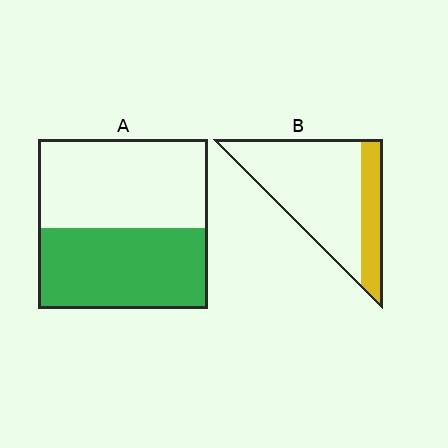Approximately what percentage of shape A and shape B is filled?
A is approximately 50% and B is approximately 25%.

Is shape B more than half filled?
No.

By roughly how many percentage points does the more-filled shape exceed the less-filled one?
By roughly 25 percentage points (A over B).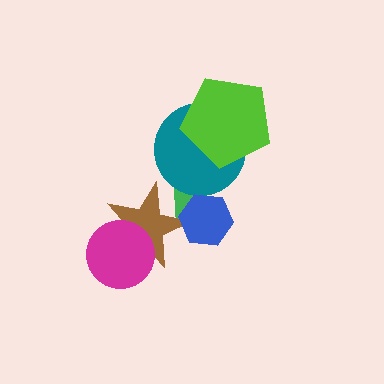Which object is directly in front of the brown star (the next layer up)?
The blue hexagon is directly in front of the brown star.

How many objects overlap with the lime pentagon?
1 object overlaps with the lime pentagon.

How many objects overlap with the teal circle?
2 objects overlap with the teal circle.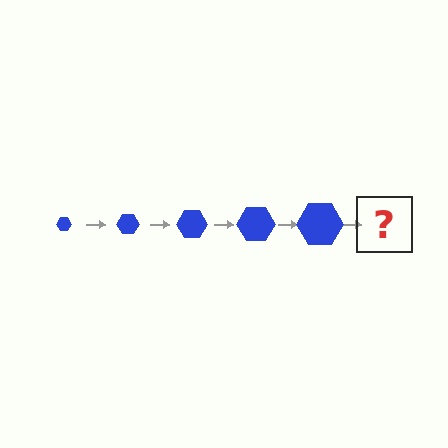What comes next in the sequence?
The next element should be a blue hexagon, larger than the previous one.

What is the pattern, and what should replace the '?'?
The pattern is that the hexagon gets progressively larger each step. The '?' should be a blue hexagon, larger than the previous one.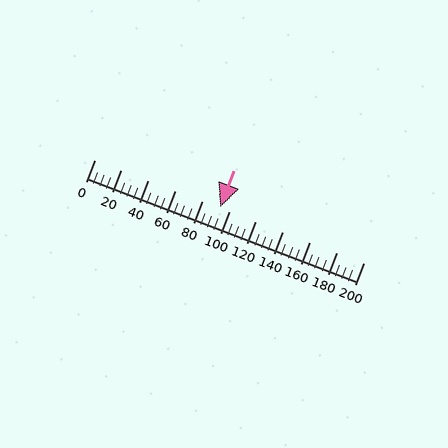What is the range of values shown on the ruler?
The ruler shows values from 0 to 200.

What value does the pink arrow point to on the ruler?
The pink arrow points to approximately 94.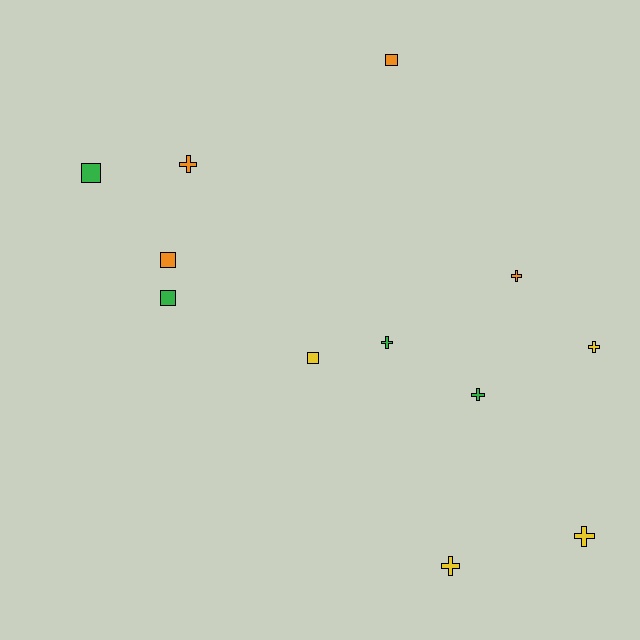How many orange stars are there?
There are no orange stars.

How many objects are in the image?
There are 12 objects.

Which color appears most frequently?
Orange, with 4 objects.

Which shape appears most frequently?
Cross, with 7 objects.